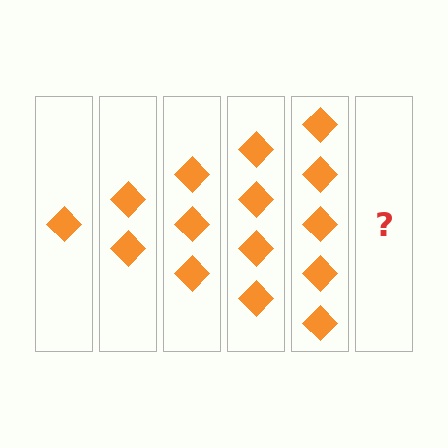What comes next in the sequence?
The next element should be 6 diamonds.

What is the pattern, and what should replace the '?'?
The pattern is that each step adds one more diamond. The '?' should be 6 diamonds.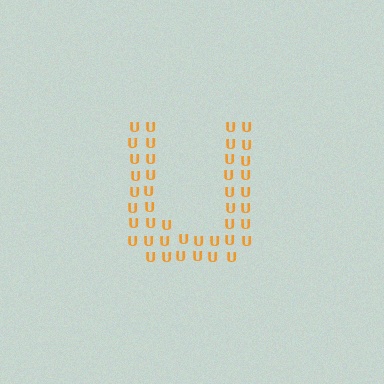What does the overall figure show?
The overall figure shows the letter U.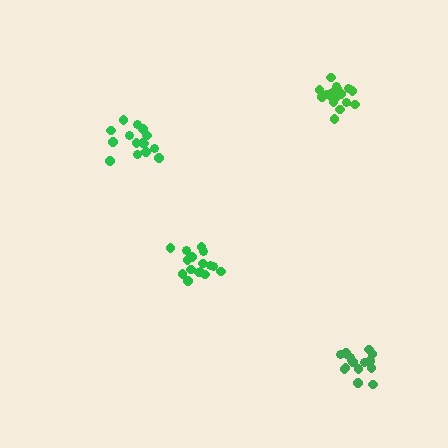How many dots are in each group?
Group 1: 17 dots, Group 2: 15 dots, Group 3: 16 dots, Group 4: 17 dots (65 total).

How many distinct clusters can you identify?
There are 4 distinct clusters.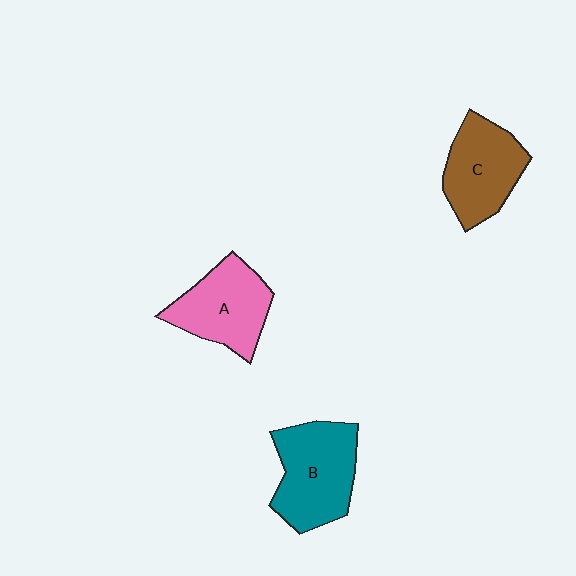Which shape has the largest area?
Shape B (teal).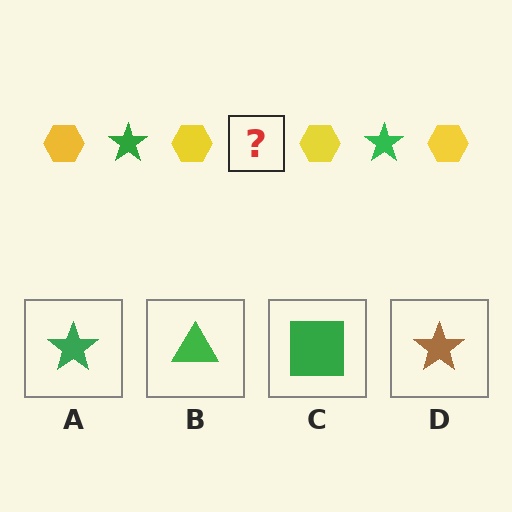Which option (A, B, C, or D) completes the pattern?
A.